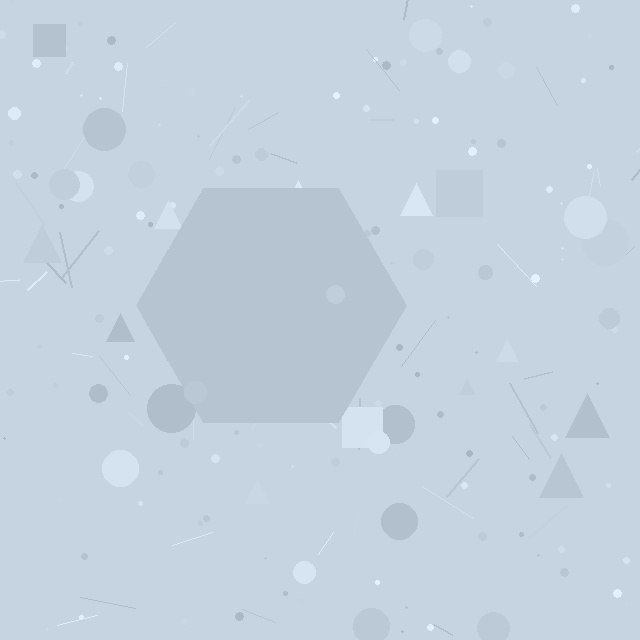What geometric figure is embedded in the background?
A hexagon is embedded in the background.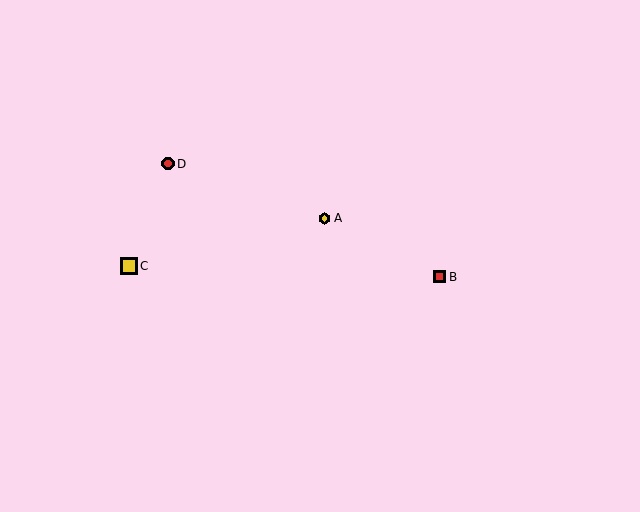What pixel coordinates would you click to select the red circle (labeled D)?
Click at (168, 164) to select the red circle D.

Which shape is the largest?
The yellow square (labeled C) is the largest.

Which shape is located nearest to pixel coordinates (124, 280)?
The yellow square (labeled C) at (129, 266) is nearest to that location.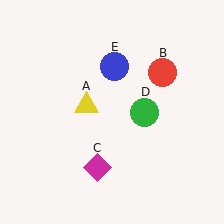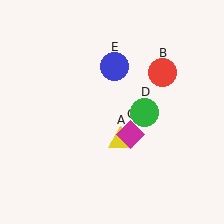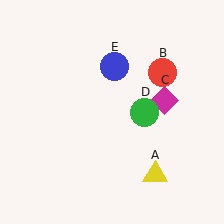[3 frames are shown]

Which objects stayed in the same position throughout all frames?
Red circle (object B) and green circle (object D) and blue circle (object E) remained stationary.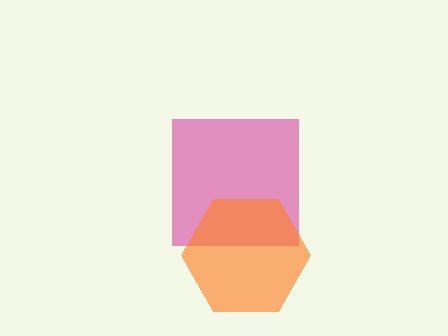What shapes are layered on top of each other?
The layered shapes are: a pink square, an orange hexagon.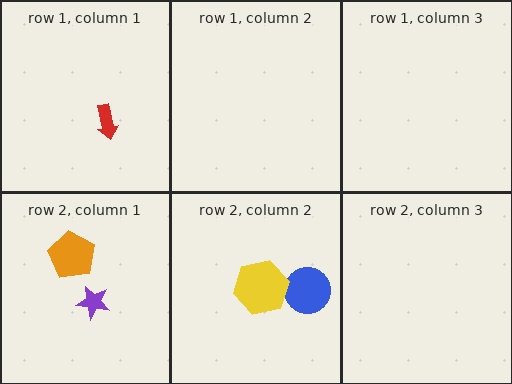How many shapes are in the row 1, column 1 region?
1.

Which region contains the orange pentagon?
The row 2, column 1 region.